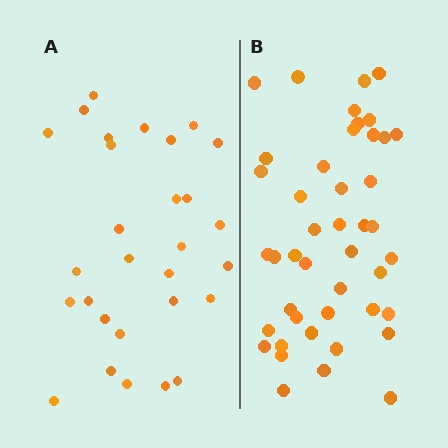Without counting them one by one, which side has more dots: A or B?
Region B (the right region) has more dots.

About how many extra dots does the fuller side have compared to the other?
Region B has approximately 15 more dots than region A.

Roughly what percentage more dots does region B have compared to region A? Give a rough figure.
About 50% more.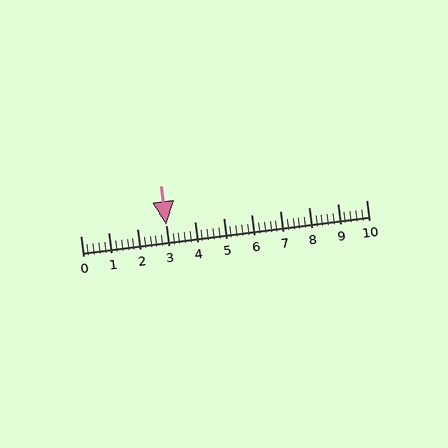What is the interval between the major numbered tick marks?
The major tick marks are spaced 1 units apart.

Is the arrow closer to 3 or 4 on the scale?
The arrow is closer to 3.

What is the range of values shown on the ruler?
The ruler shows values from 0 to 10.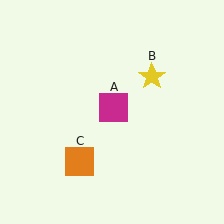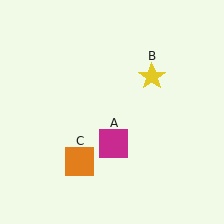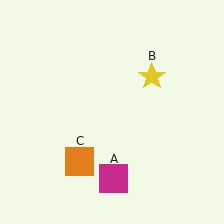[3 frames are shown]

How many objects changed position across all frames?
1 object changed position: magenta square (object A).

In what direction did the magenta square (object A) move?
The magenta square (object A) moved down.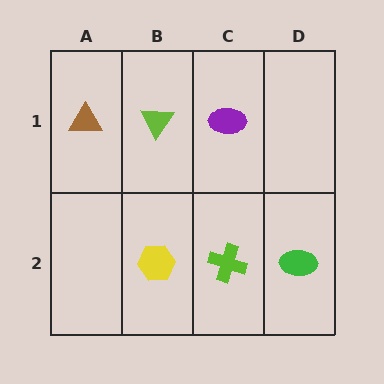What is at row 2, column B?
A yellow hexagon.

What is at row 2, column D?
A green ellipse.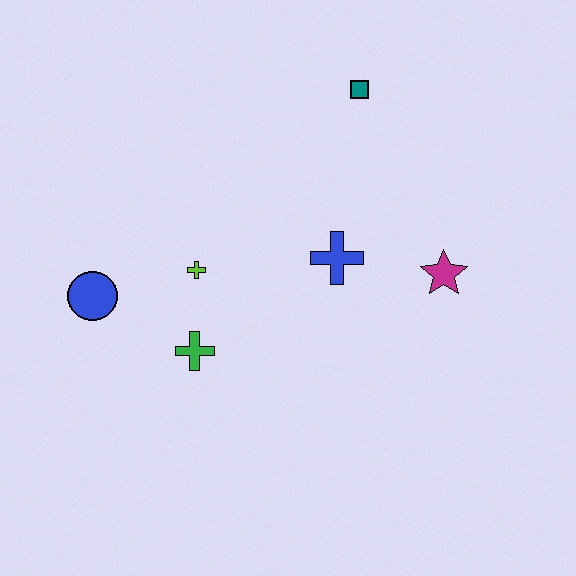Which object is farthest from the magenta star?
The blue circle is farthest from the magenta star.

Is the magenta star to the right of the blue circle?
Yes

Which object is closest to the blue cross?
The magenta star is closest to the blue cross.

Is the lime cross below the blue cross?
Yes